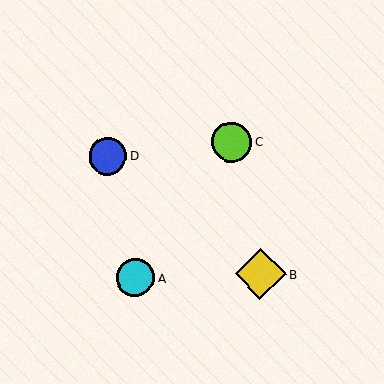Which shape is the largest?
The yellow diamond (labeled B) is the largest.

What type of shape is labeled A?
Shape A is a cyan circle.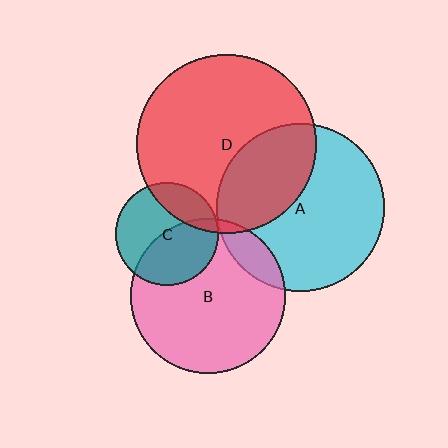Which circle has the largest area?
Circle D (red).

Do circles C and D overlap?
Yes.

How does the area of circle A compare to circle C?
Approximately 2.7 times.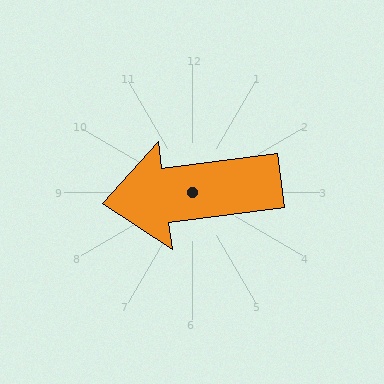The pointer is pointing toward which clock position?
Roughly 9 o'clock.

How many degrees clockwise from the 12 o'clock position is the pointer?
Approximately 262 degrees.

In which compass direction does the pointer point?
West.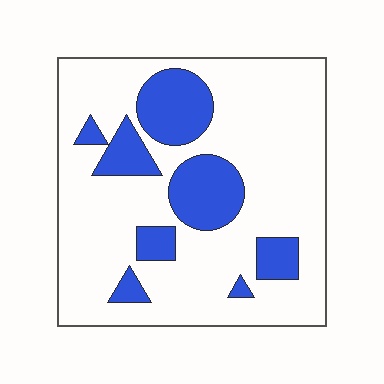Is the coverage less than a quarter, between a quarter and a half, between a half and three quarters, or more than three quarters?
Less than a quarter.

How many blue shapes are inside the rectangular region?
8.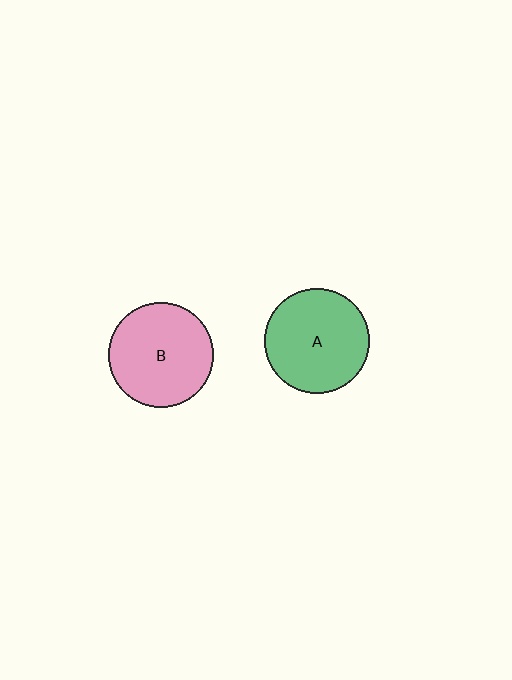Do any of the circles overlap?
No, none of the circles overlap.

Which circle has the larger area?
Circle A (green).